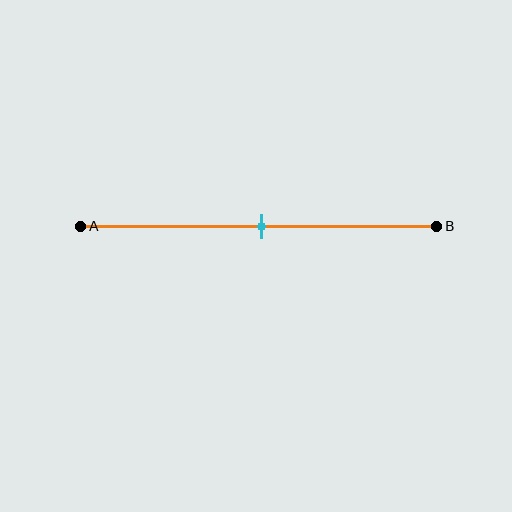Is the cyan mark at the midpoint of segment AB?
Yes, the mark is approximately at the midpoint.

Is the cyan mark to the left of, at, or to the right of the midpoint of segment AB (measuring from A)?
The cyan mark is approximately at the midpoint of segment AB.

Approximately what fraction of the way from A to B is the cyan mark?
The cyan mark is approximately 50% of the way from A to B.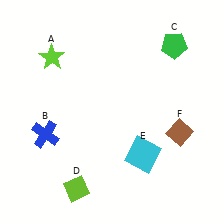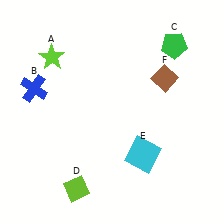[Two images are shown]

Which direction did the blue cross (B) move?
The blue cross (B) moved up.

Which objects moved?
The objects that moved are: the blue cross (B), the brown diamond (F).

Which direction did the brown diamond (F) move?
The brown diamond (F) moved up.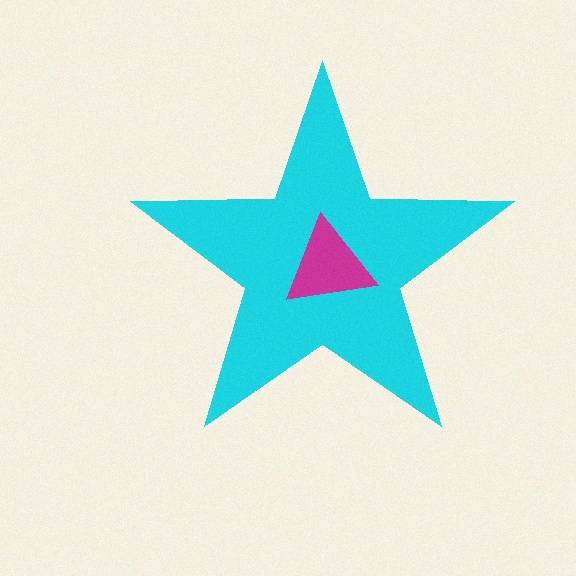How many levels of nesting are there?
2.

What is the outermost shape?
The cyan star.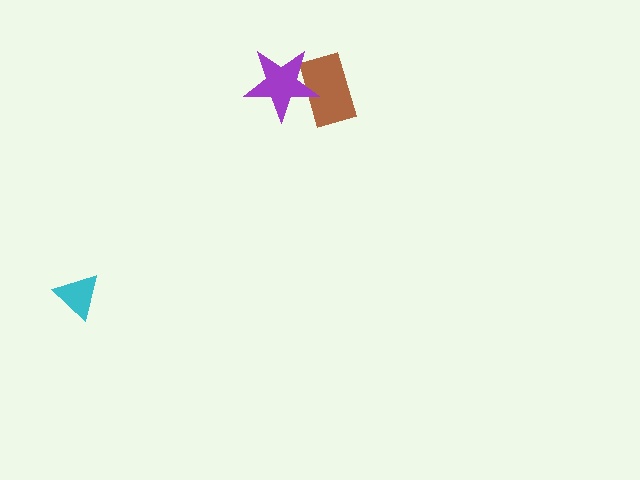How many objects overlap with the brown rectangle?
1 object overlaps with the brown rectangle.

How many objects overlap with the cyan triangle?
0 objects overlap with the cyan triangle.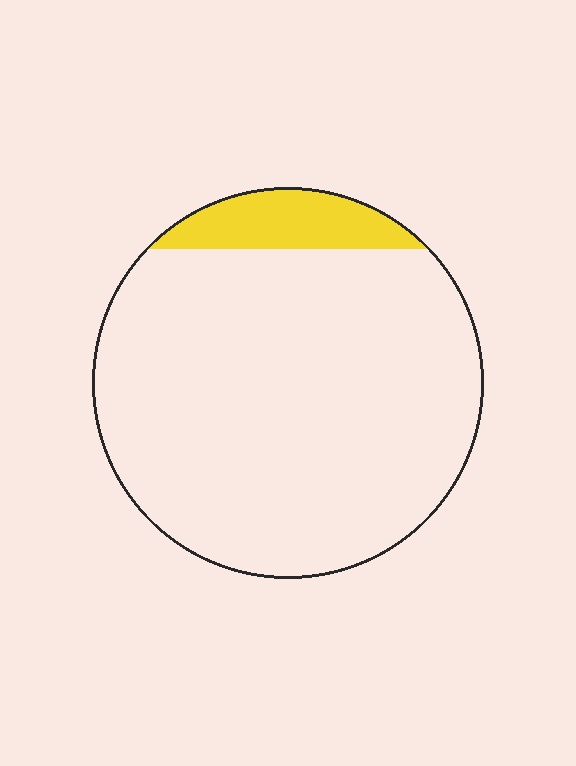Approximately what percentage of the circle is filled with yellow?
Approximately 10%.